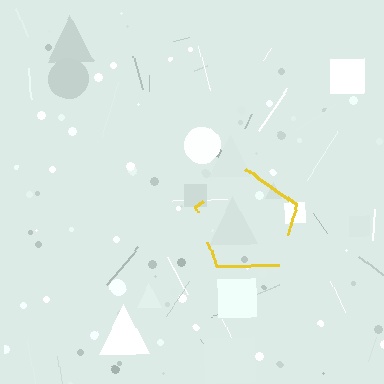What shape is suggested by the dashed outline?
The dashed outline suggests a pentagon.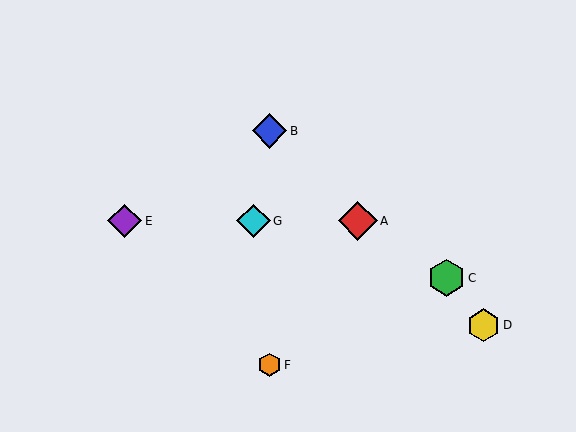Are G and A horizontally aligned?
Yes, both are at y≈221.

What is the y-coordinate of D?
Object D is at y≈325.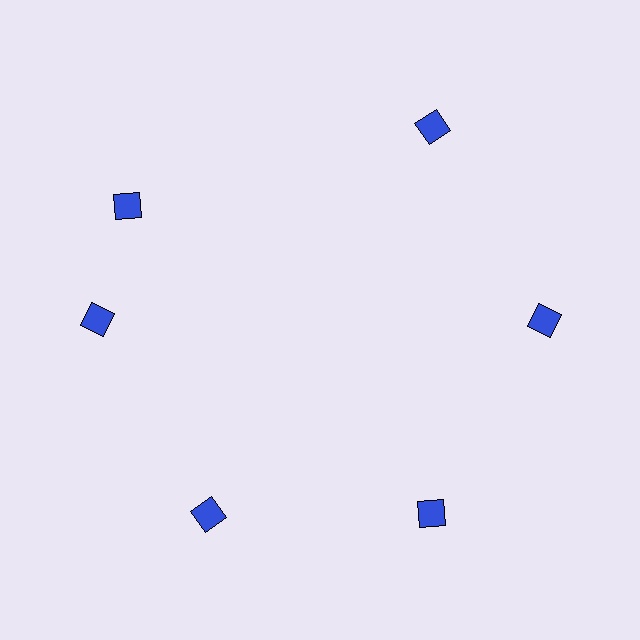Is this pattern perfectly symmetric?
No. The 6 blue diamonds are arranged in a ring, but one element near the 11 o'clock position is rotated out of alignment along the ring, breaking the 6-fold rotational symmetry.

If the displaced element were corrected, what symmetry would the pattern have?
It would have 6-fold rotational symmetry — the pattern would map onto itself every 60 degrees.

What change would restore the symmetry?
The symmetry would be restored by rotating it back into even spacing with its neighbors so that all 6 diamonds sit at equal angles and equal distance from the center.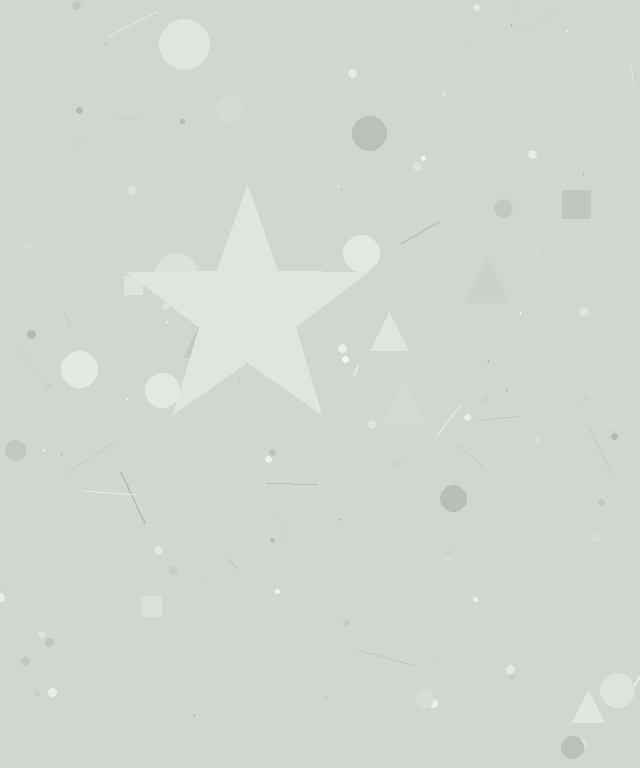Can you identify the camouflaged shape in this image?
The camouflaged shape is a star.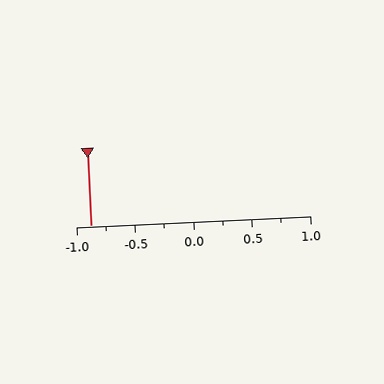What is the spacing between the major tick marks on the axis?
The major ticks are spaced 0.5 apart.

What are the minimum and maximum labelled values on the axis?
The axis runs from -1.0 to 1.0.